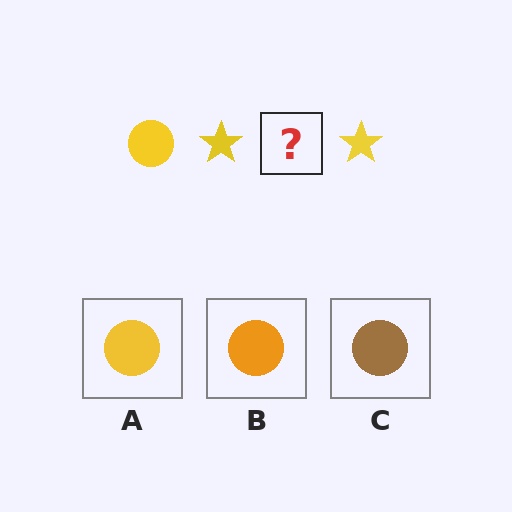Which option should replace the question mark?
Option A.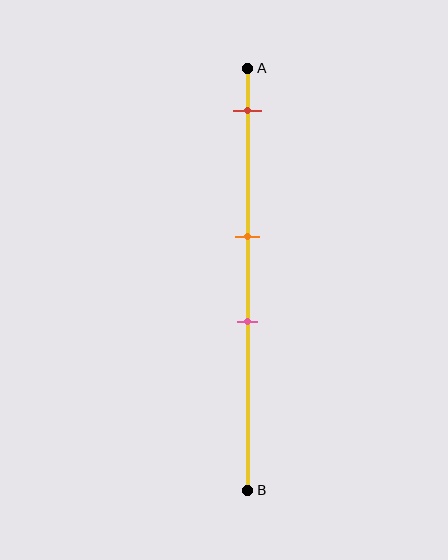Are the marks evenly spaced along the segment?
No, the marks are not evenly spaced.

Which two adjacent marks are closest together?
The orange and pink marks are the closest adjacent pair.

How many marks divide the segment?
There are 3 marks dividing the segment.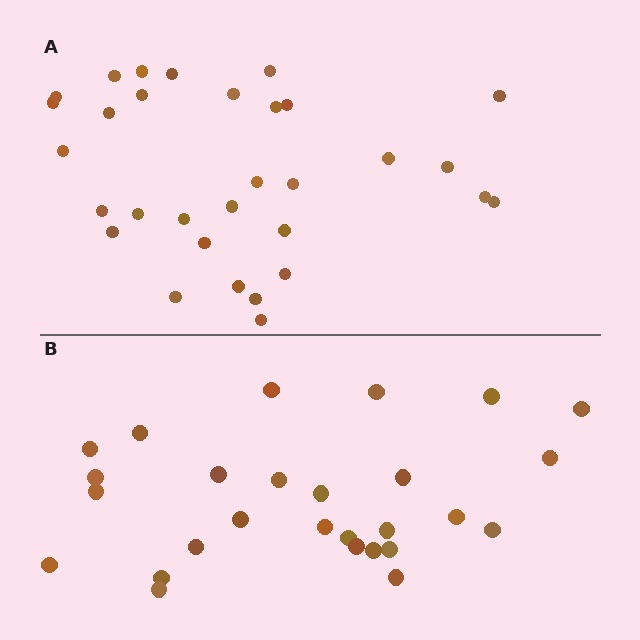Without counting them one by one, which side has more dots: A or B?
Region A (the top region) has more dots.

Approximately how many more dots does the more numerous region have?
Region A has about 4 more dots than region B.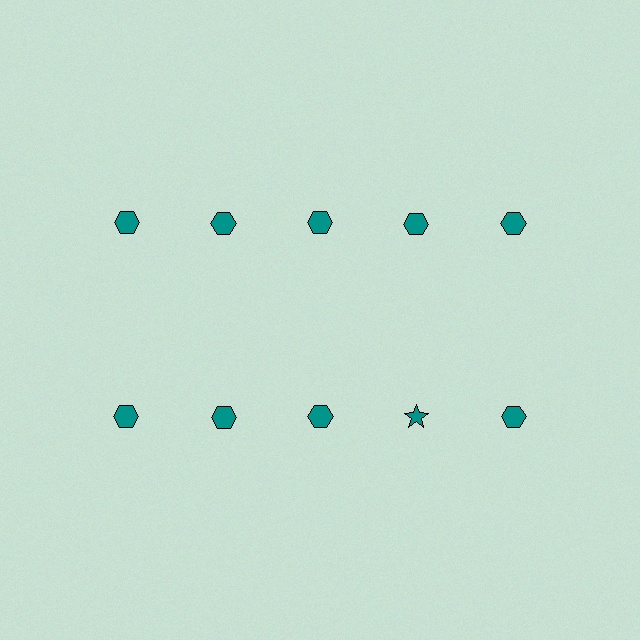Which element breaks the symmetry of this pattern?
The teal star in the second row, second from right column breaks the symmetry. All other shapes are teal hexagons.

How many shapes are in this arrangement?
There are 10 shapes arranged in a grid pattern.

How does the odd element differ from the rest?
It has a different shape: star instead of hexagon.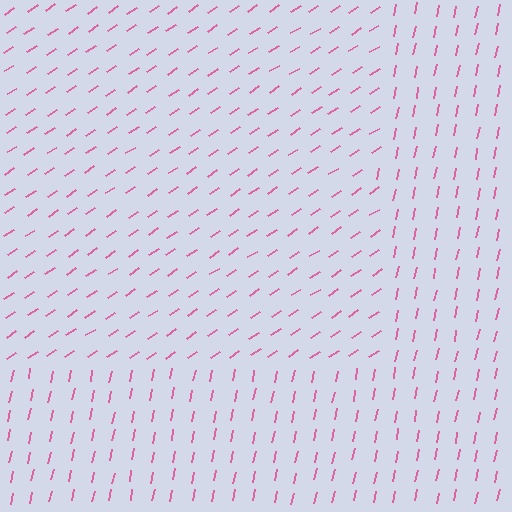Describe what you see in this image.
The image is filled with small pink line segments. A rectangle region in the image has lines oriented differently from the surrounding lines, creating a visible texture boundary.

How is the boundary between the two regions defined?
The boundary is defined purely by a change in line orientation (approximately 45 degrees difference). All lines are the same color and thickness.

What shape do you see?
I see a rectangle.